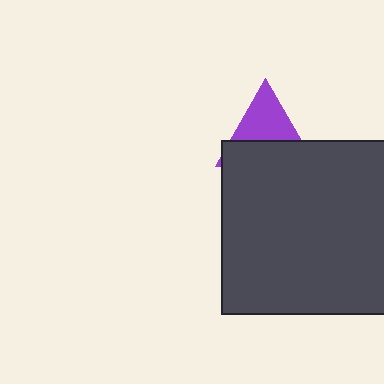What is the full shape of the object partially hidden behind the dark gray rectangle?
The partially hidden object is a purple triangle.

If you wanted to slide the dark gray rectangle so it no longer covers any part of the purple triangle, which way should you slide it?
Slide it down — that is the most direct way to separate the two shapes.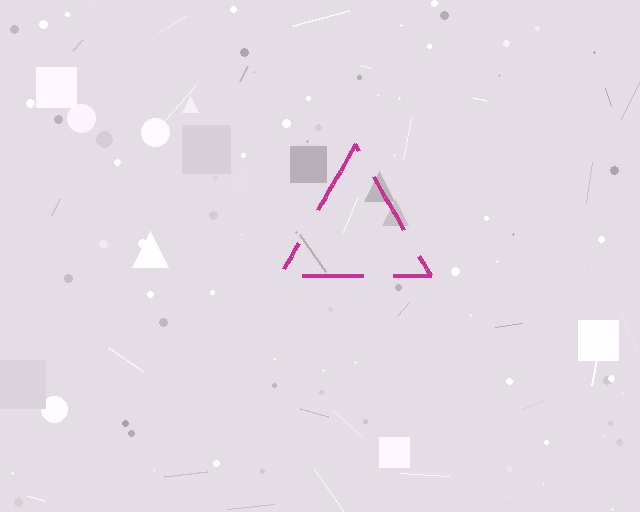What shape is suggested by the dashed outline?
The dashed outline suggests a triangle.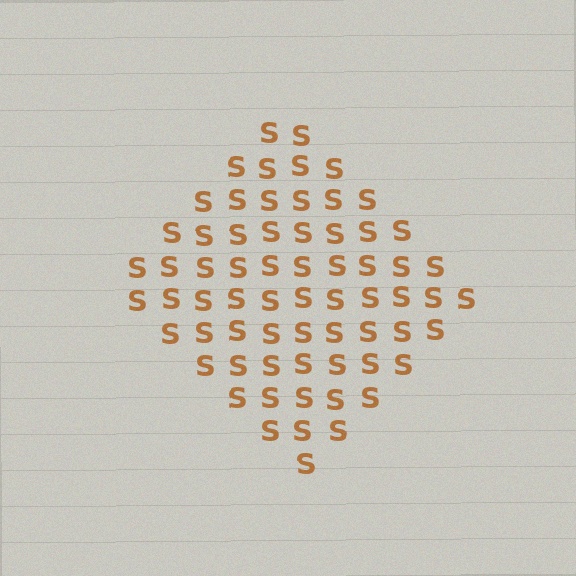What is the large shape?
The large shape is a diamond.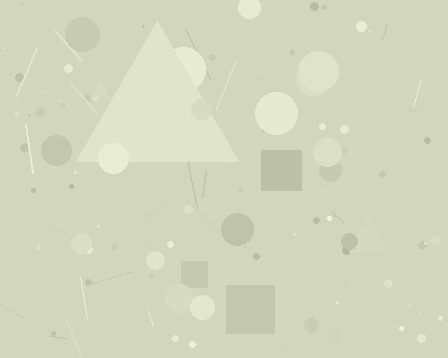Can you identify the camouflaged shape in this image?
The camouflaged shape is a triangle.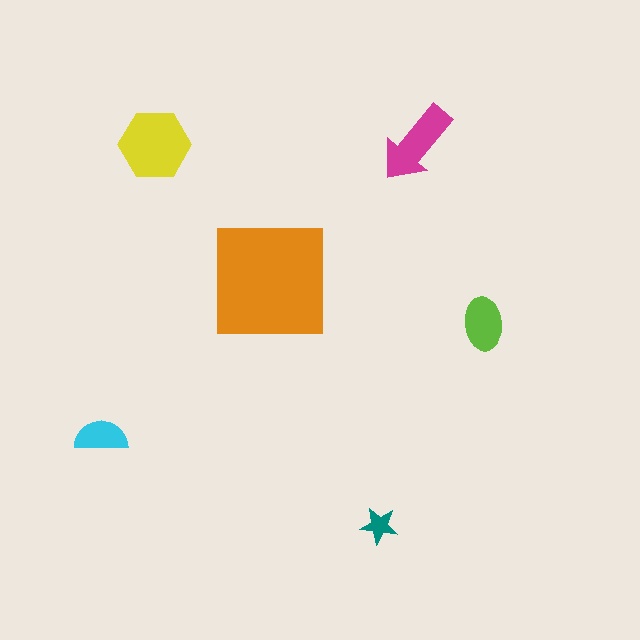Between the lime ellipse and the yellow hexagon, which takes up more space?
The yellow hexagon.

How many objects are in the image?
There are 6 objects in the image.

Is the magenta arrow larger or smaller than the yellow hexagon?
Smaller.